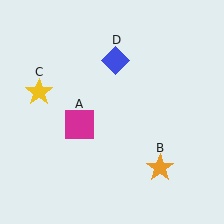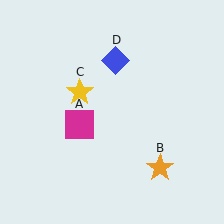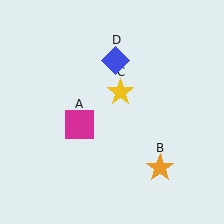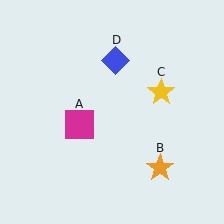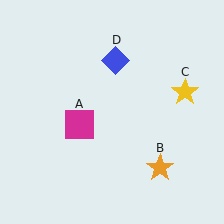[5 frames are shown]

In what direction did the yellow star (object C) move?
The yellow star (object C) moved right.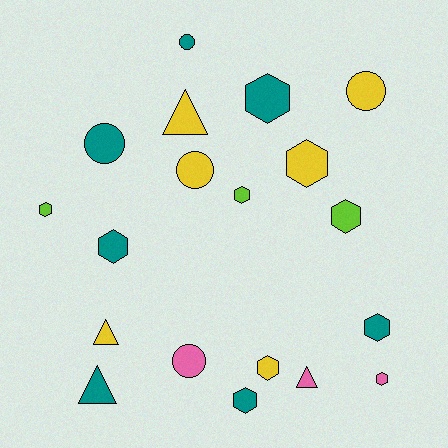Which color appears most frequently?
Teal, with 7 objects.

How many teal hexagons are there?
There are 4 teal hexagons.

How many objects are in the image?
There are 19 objects.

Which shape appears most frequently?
Hexagon, with 10 objects.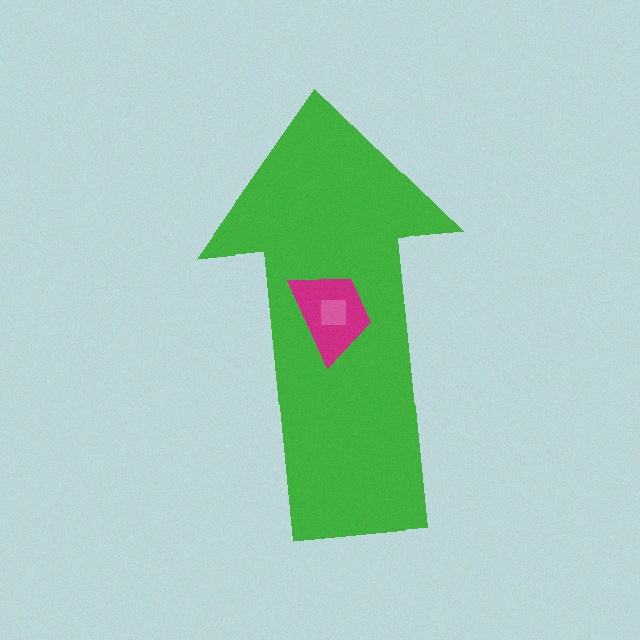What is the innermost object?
The pink square.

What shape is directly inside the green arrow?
The magenta trapezoid.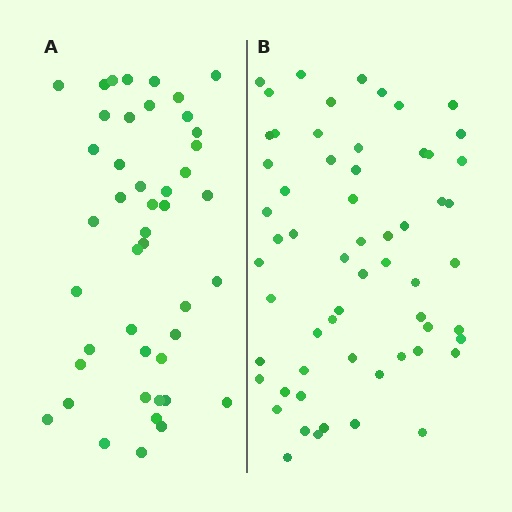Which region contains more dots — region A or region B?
Region B (the right region) has more dots.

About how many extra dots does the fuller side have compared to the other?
Region B has approximately 15 more dots than region A.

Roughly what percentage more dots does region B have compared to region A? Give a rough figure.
About 35% more.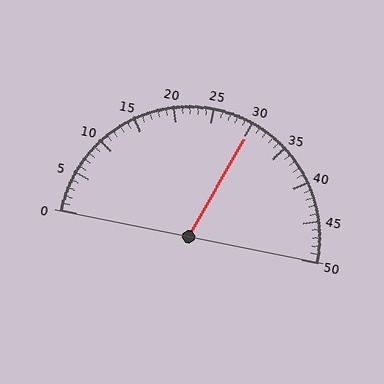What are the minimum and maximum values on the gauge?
The gauge ranges from 0 to 50.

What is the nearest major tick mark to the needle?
The nearest major tick mark is 30.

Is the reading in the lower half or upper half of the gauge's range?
The reading is in the upper half of the range (0 to 50).